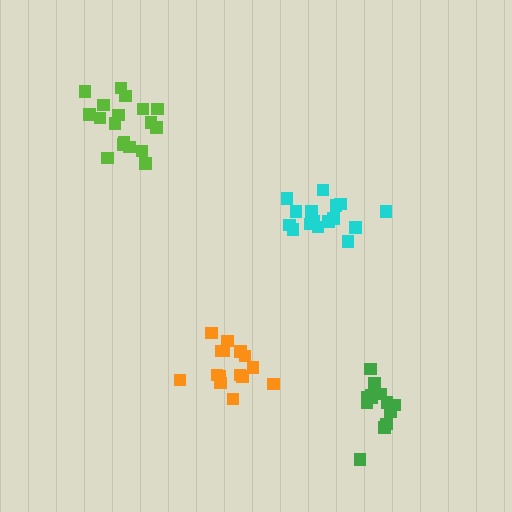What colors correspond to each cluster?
The clusters are colored: lime, green, orange, cyan.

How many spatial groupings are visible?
There are 4 spatial groupings.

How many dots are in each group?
Group 1: 18 dots, Group 2: 13 dots, Group 3: 15 dots, Group 4: 16 dots (62 total).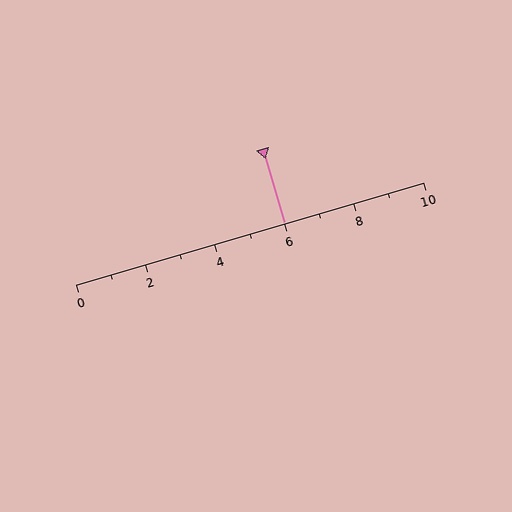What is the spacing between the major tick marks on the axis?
The major ticks are spaced 2 apart.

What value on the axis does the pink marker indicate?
The marker indicates approximately 6.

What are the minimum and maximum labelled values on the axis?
The axis runs from 0 to 10.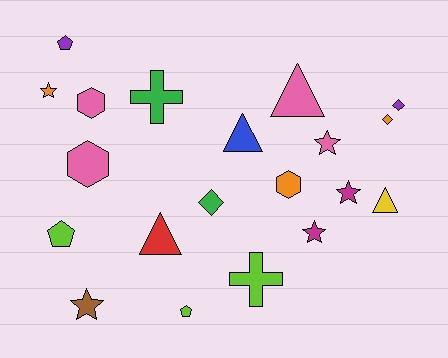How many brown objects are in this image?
There is 1 brown object.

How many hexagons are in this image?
There are 3 hexagons.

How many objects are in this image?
There are 20 objects.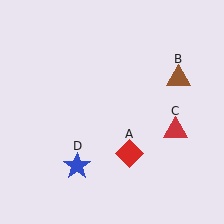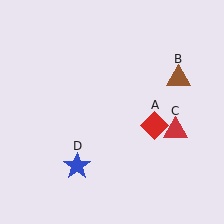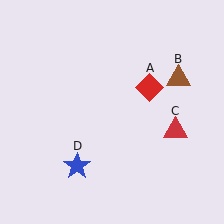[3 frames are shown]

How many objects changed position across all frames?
1 object changed position: red diamond (object A).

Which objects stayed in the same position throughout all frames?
Brown triangle (object B) and red triangle (object C) and blue star (object D) remained stationary.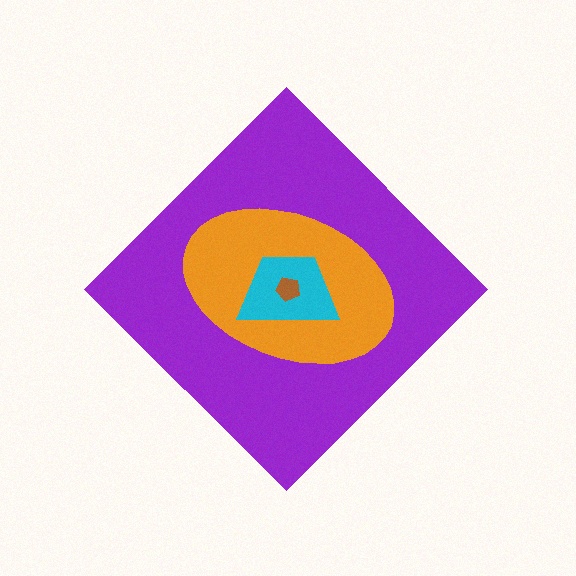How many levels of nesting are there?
4.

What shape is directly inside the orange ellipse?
The cyan trapezoid.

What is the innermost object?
The brown pentagon.